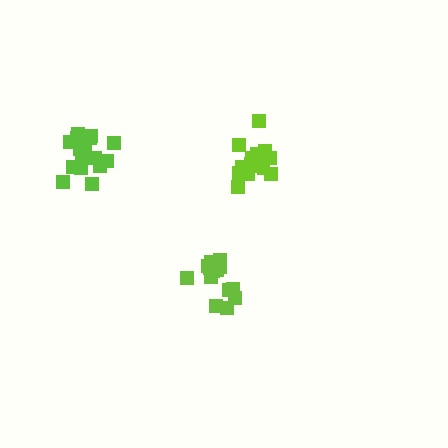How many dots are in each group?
Group 1: 17 dots, Group 2: 14 dots, Group 3: 18 dots (49 total).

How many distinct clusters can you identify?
There are 3 distinct clusters.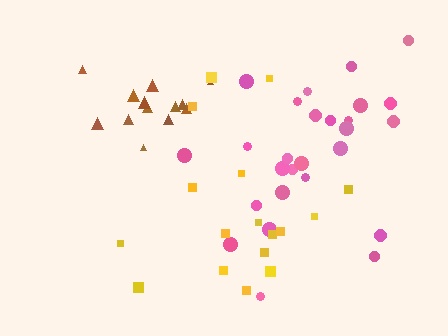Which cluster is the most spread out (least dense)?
Yellow.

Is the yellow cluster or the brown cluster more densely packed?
Brown.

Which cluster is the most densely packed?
Brown.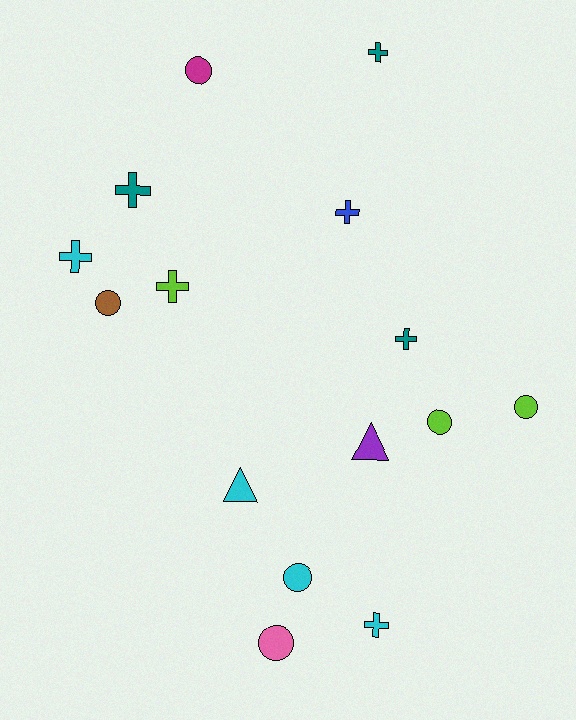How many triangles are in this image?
There are 2 triangles.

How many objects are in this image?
There are 15 objects.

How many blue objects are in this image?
There is 1 blue object.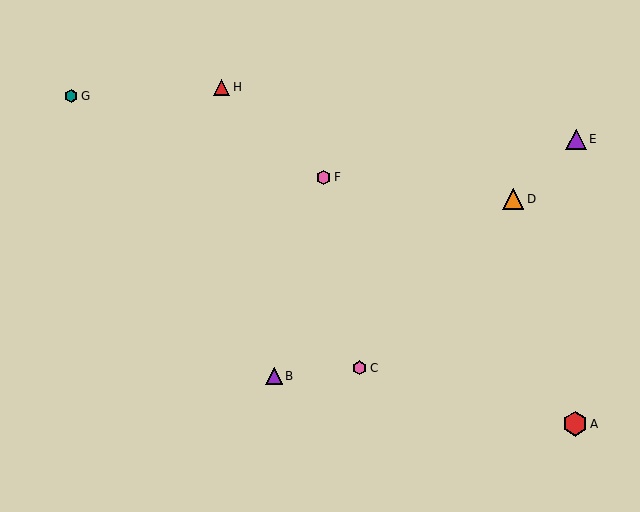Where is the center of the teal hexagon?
The center of the teal hexagon is at (71, 96).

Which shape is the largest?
The red hexagon (labeled A) is the largest.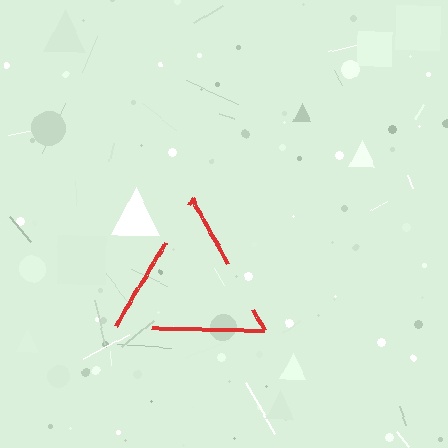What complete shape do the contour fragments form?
The contour fragments form a triangle.